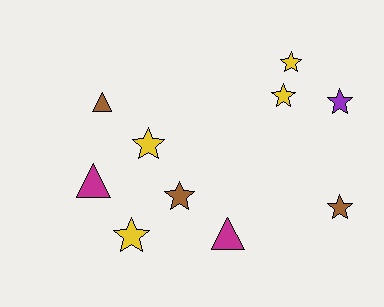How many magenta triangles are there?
There are 2 magenta triangles.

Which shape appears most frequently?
Star, with 7 objects.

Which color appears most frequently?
Yellow, with 4 objects.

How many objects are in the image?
There are 10 objects.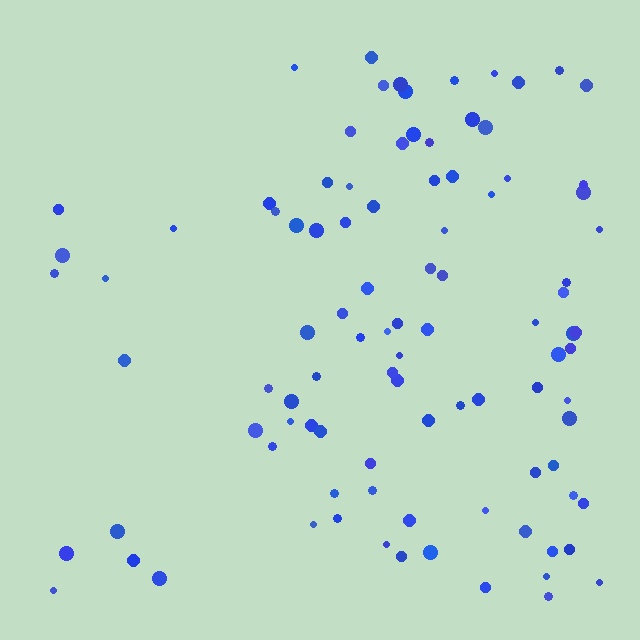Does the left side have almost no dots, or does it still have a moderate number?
Still a moderate number, just noticeably fewer than the right.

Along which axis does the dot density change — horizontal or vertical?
Horizontal.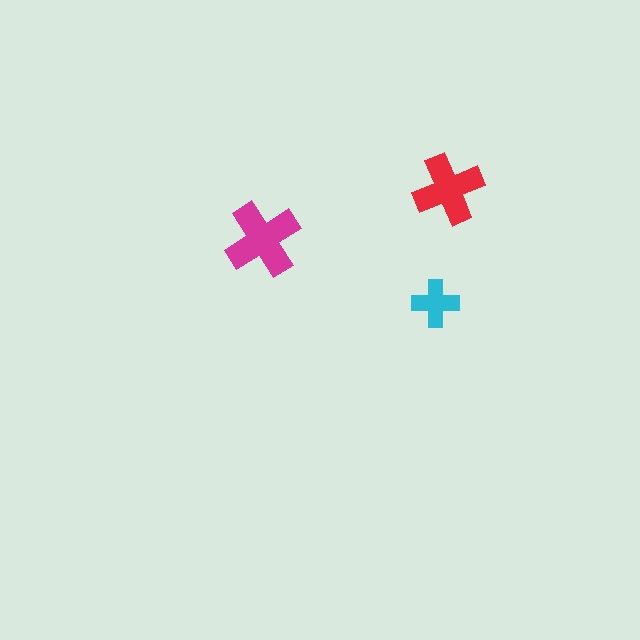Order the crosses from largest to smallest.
the magenta one, the red one, the cyan one.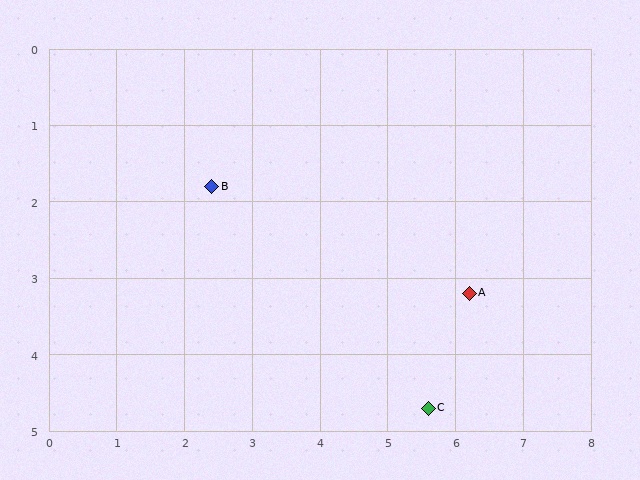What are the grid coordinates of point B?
Point B is at approximately (2.4, 1.8).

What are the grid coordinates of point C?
Point C is at approximately (5.6, 4.7).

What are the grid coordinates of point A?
Point A is at approximately (6.2, 3.2).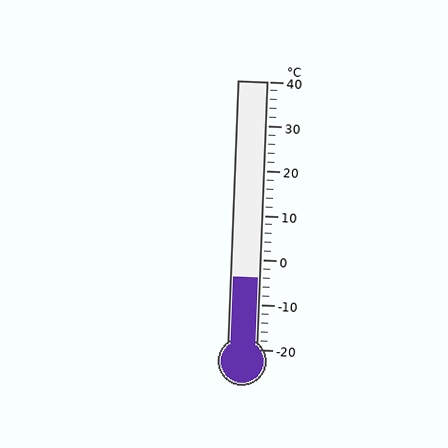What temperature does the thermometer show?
The thermometer shows approximately -4°C.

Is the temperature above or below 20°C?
The temperature is below 20°C.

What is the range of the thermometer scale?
The thermometer scale ranges from -20°C to 40°C.